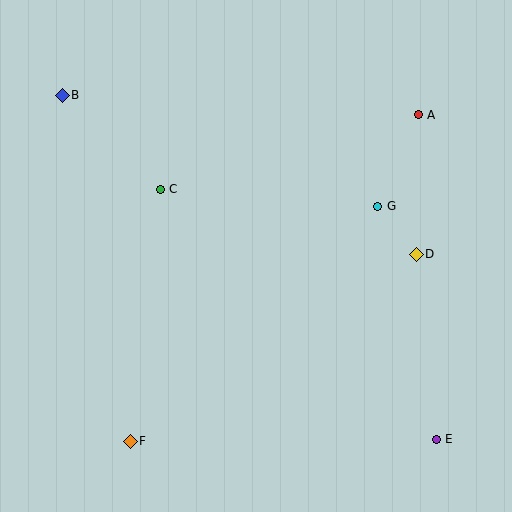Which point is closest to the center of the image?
Point C at (160, 189) is closest to the center.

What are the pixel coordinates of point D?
Point D is at (416, 254).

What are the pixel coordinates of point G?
Point G is at (378, 206).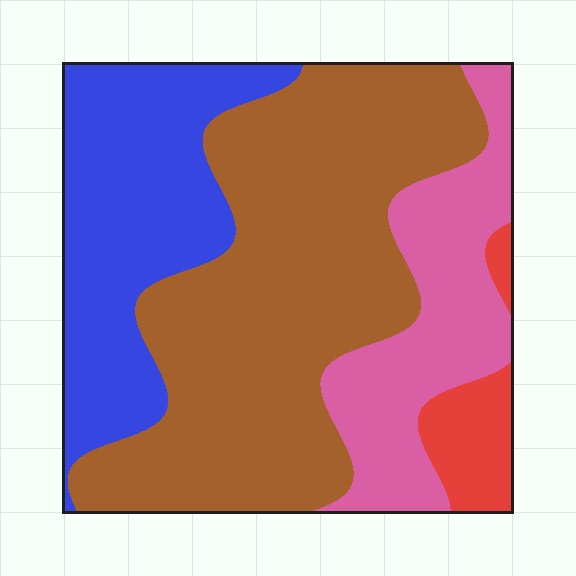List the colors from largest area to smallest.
From largest to smallest: brown, blue, pink, red.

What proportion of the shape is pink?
Pink takes up less than a quarter of the shape.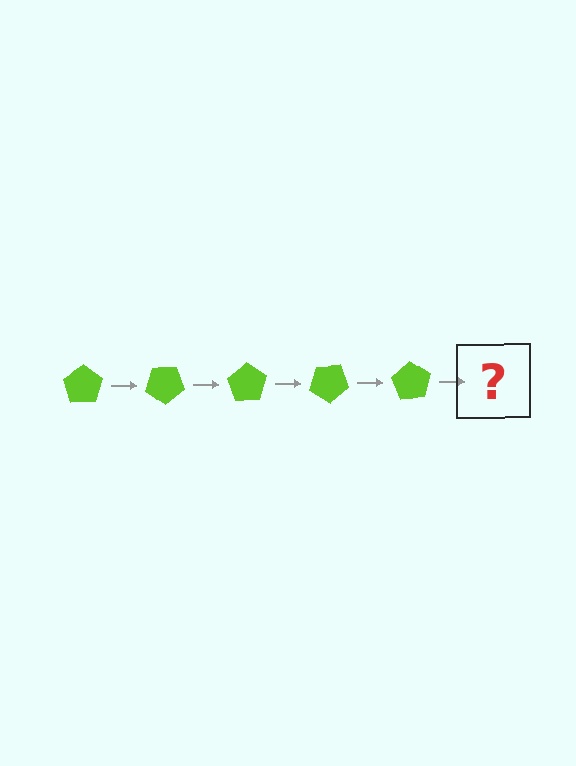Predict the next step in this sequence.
The next step is a lime pentagon rotated 175 degrees.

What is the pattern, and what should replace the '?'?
The pattern is that the pentagon rotates 35 degrees each step. The '?' should be a lime pentagon rotated 175 degrees.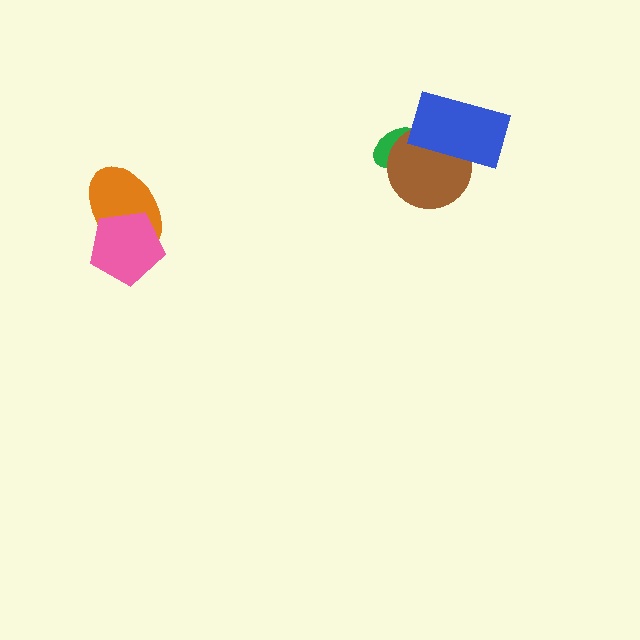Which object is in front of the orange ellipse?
The pink pentagon is in front of the orange ellipse.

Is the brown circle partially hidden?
Yes, it is partially covered by another shape.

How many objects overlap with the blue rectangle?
1 object overlaps with the blue rectangle.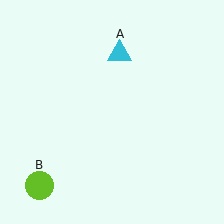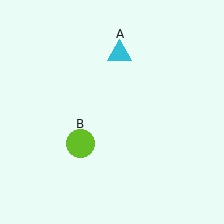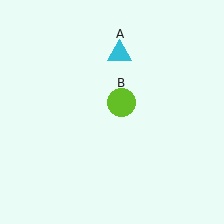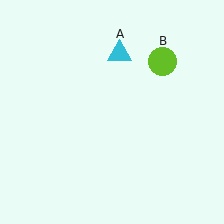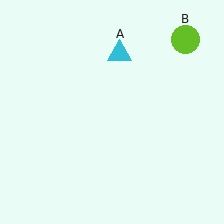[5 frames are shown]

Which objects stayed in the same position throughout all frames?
Cyan triangle (object A) remained stationary.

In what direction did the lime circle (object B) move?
The lime circle (object B) moved up and to the right.